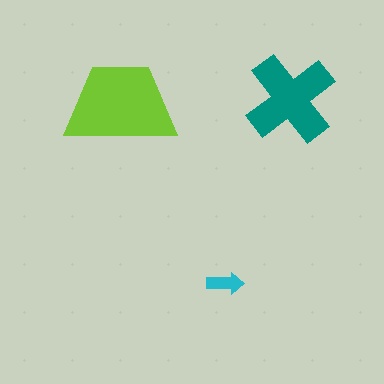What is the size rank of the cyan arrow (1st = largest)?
3rd.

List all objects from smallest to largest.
The cyan arrow, the teal cross, the lime trapezoid.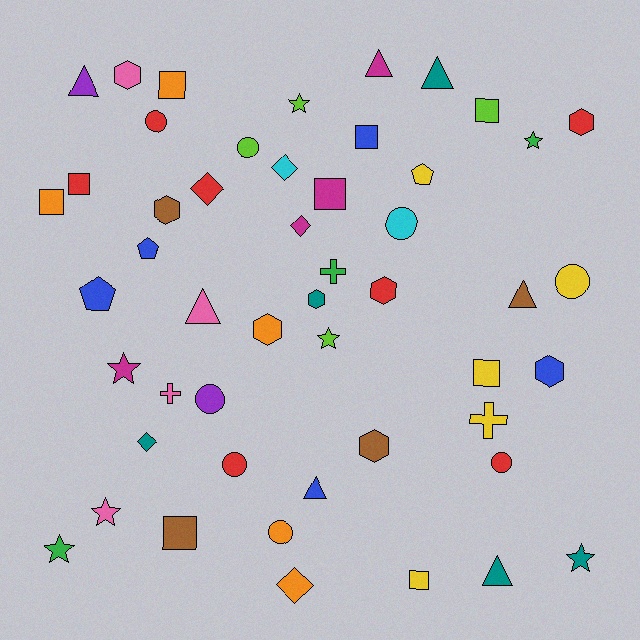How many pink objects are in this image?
There are 4 pink objects.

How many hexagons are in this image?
There are 8 hexagons.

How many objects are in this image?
There are 50 objects.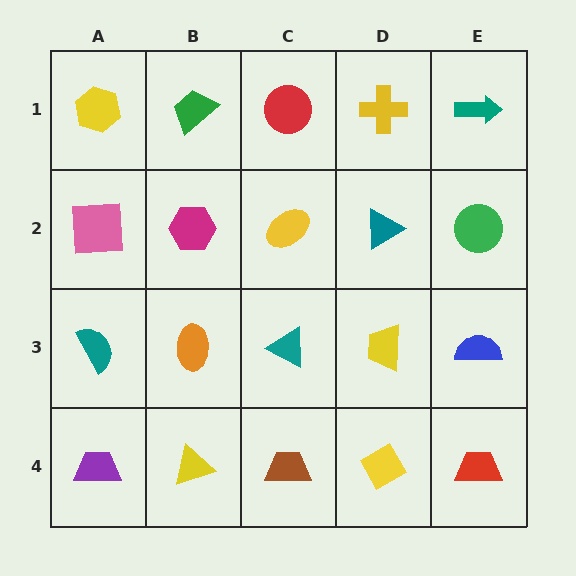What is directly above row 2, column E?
A teal arrow.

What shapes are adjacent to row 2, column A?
A yellow hexagon (row 1, column A), a teal semicircle (row 3, column A), a magenta hexagon (row 2, column B).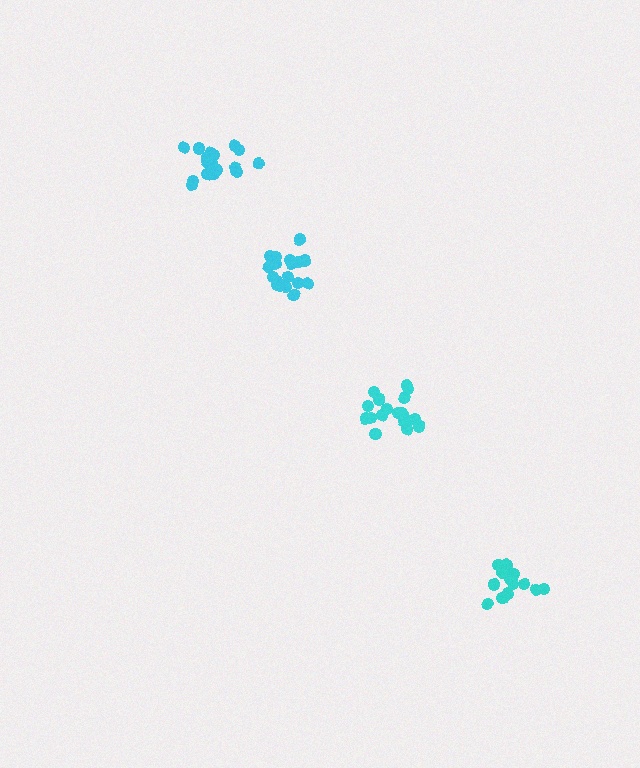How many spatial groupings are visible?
There are 4 spatial groupings.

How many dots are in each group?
Group 1: 19 dots, Group 2: 18 dots, Group 3: 14 dots, Group 4: 19 dots (70 total).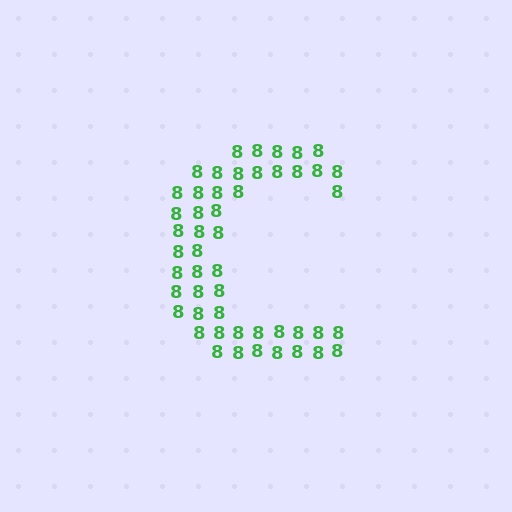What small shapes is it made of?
It is made of small digit 8's.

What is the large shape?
The large shape is the letter C.